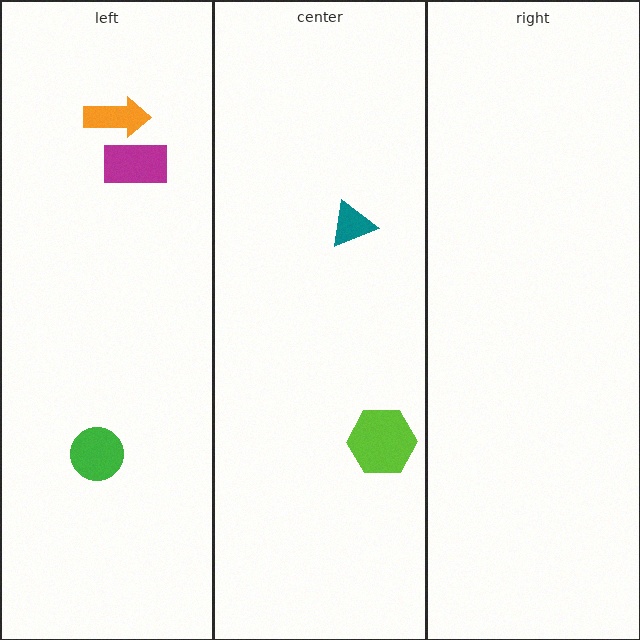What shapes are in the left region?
The green circle, the orange arrow, the magenta rectangle.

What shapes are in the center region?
The lime hexagon, the teal triangle.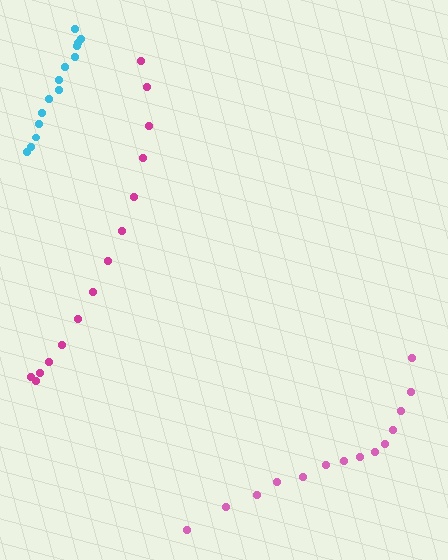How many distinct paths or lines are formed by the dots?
There are 3 distinct paths.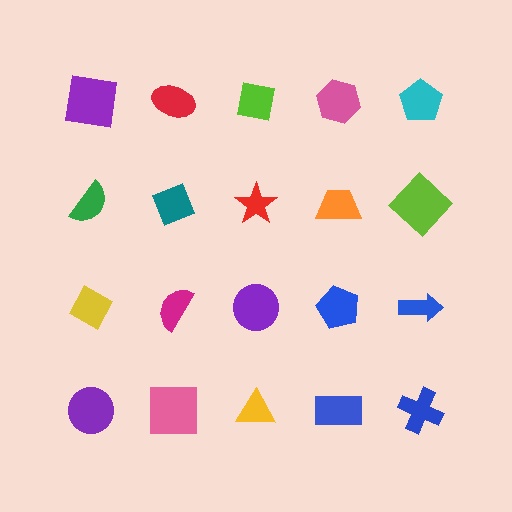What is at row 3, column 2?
A magenta semicircle.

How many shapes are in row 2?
5 shapes.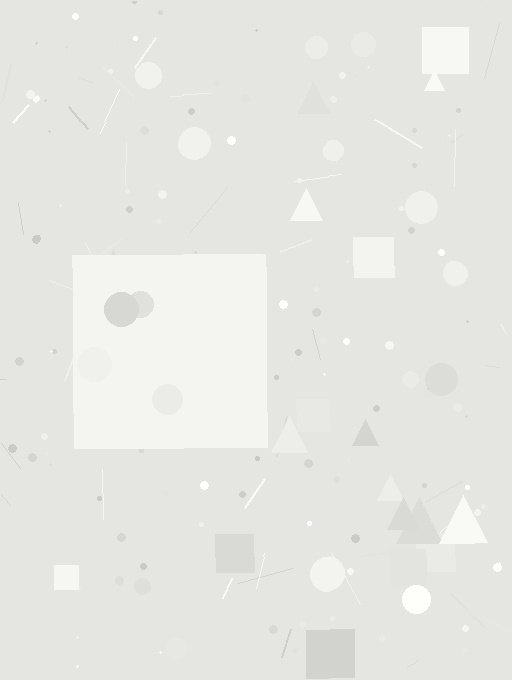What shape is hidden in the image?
A square is hidden in the image.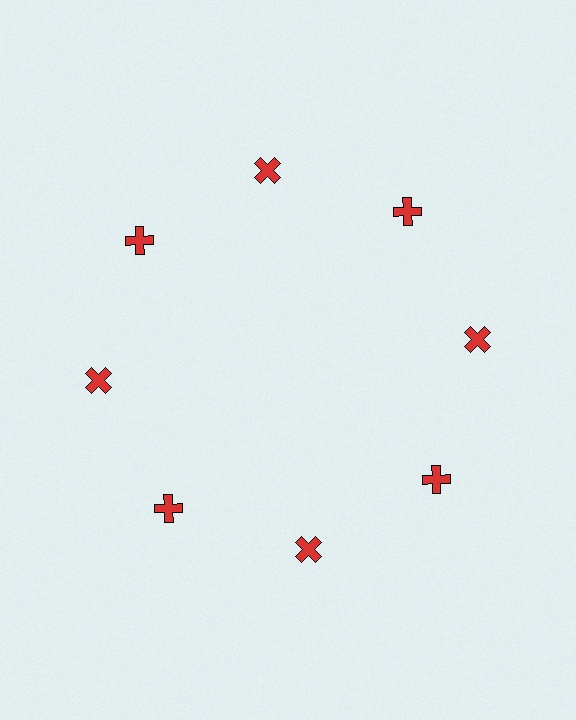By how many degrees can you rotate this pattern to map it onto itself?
The pattern maps onto itself every 45 degrees of rotation.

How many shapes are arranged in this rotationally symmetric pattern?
There are 8 shapes, arranged in 8 groups of 1.